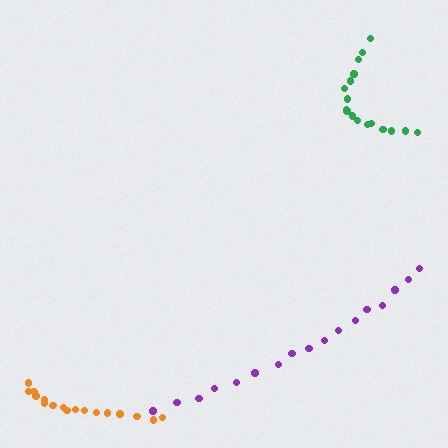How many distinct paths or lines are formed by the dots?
There are 3 distinct paths.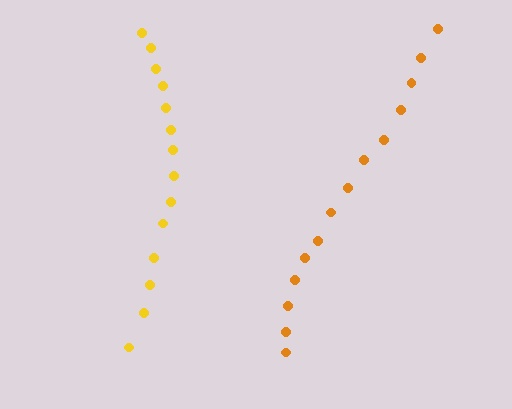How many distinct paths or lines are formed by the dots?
There are 2 distinct paths.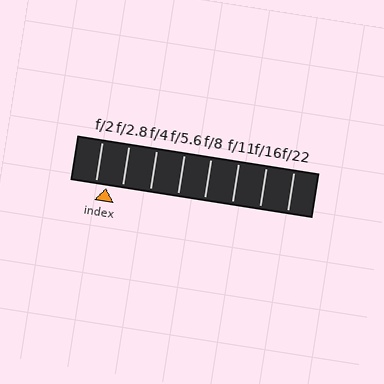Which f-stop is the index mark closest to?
The index mark is closest to f/2.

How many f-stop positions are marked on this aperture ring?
There are 8 f-stop positions marked.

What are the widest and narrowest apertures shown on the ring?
The widest aperture shown is f/2 and the narrowest is f/22.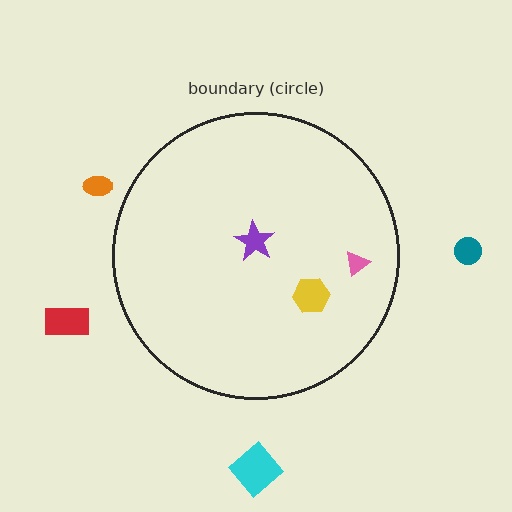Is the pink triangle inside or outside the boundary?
Inside.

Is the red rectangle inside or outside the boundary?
Outside.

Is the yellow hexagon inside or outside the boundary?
Inside.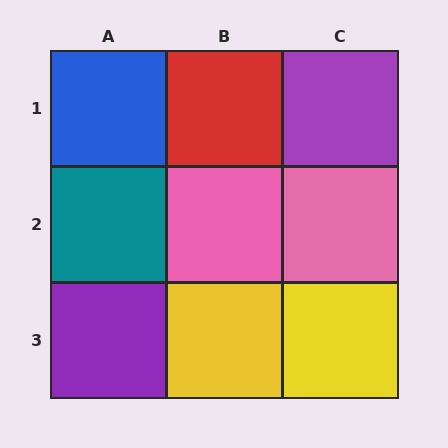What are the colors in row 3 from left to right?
Purple, yellow, yellow.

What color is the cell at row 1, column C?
Purple.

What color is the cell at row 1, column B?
Red.